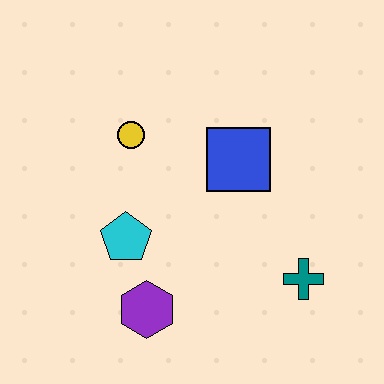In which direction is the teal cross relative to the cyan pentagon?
The teal cross is to the right of the cyan pentagon.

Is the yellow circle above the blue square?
Yes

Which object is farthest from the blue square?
The purple hexagon is farthest from the blue square.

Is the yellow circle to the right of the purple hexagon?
No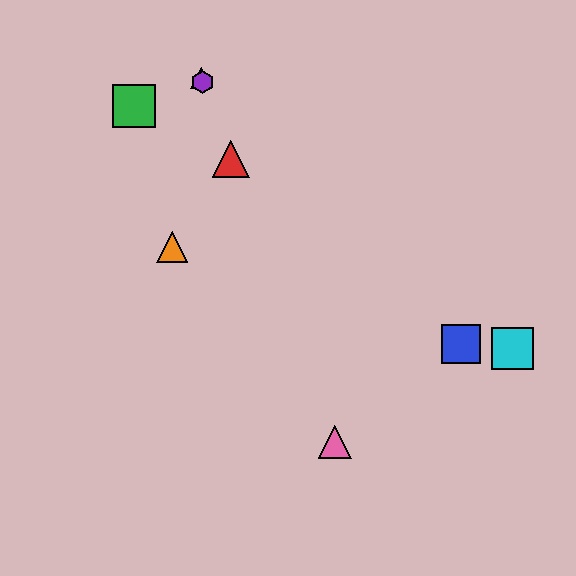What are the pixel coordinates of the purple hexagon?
The purple hexagon is at (203, 82).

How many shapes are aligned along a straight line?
4 shapes (the red triangle, the yellow triangle, the purple hexagon, the pink triangle) are aligned along a straight line.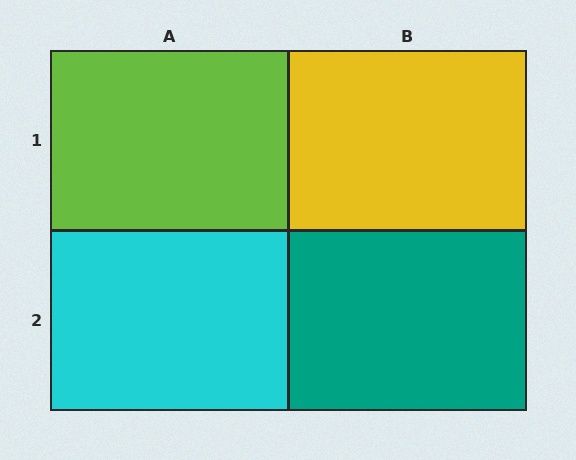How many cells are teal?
1 cell is teal.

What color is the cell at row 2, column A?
Cyan.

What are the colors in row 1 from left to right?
Lime, yellow.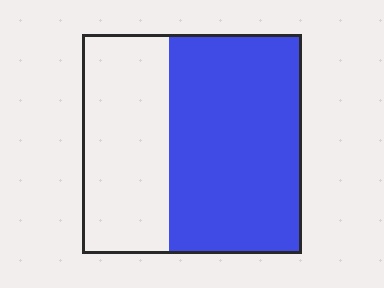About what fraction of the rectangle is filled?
About three fifths (3/5).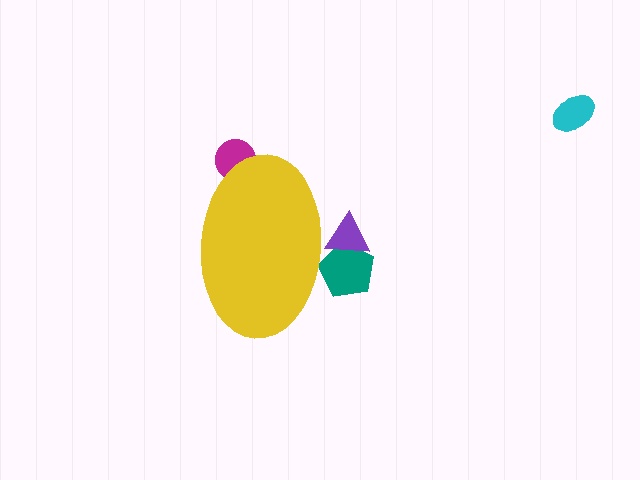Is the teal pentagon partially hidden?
Yes, the teal pentagon is partially hidden behind the yellow ellipse.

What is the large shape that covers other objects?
A yellow ellipse.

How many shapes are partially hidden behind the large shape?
3 shapes are partially hidden.